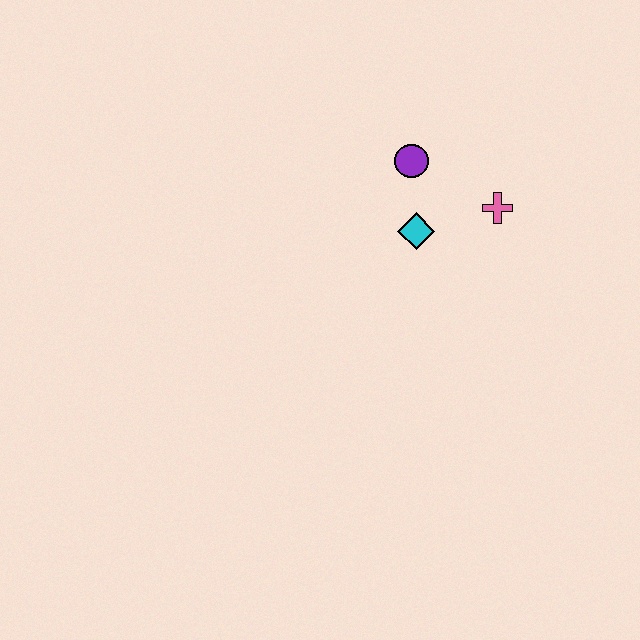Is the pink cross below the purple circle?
Yes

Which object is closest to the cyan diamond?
The purple circle is closest to the cyan diamond.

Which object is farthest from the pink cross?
The purple circle is farthest from the pink cross.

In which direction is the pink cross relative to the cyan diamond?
The pink cross is to the right of the cyan diamond.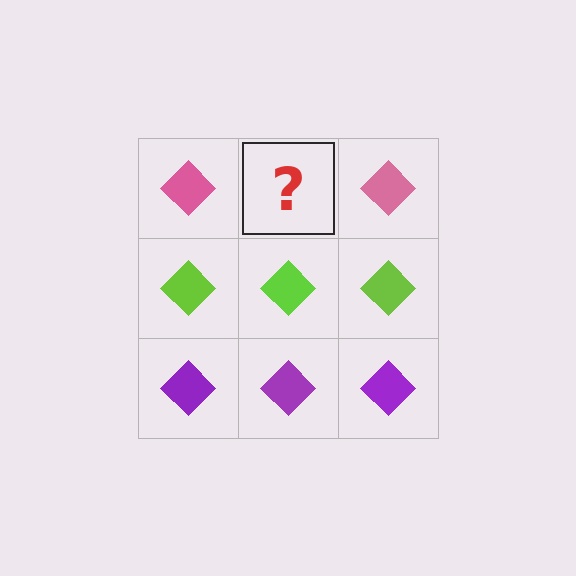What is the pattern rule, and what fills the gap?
The rule is that each row has a consistent color. The gap should be filled with a pink diamond.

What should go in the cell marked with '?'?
The missing cell should contain a pink diamond.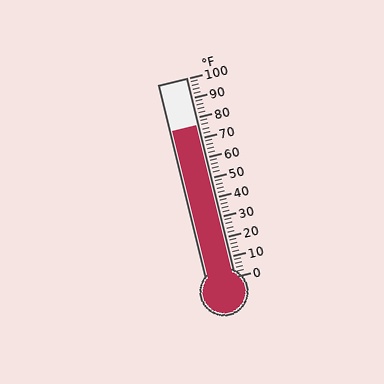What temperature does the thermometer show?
The thermometer shows approximately 76°F.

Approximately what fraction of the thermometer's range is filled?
The thermometer is filled to approximately 75% of its range.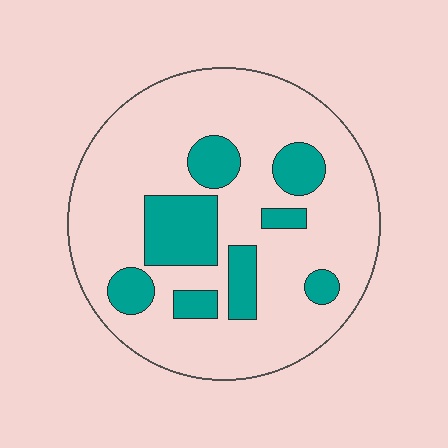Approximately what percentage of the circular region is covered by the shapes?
Approximately 20%.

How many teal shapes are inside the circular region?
8.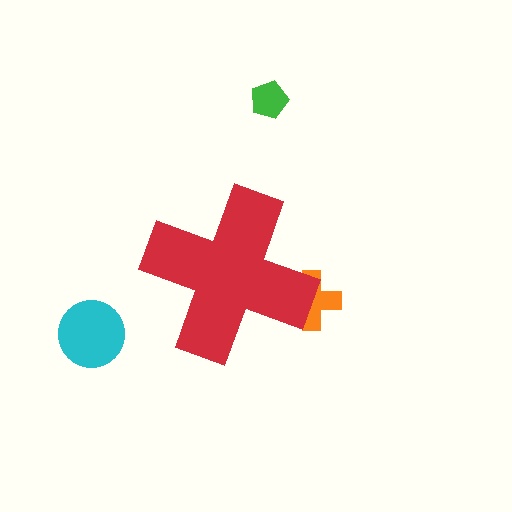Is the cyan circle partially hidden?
No, the cyan circle is fully visible.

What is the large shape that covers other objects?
A red cross.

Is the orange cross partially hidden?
Yes, the orange cross is partially hidden behind the red cross.